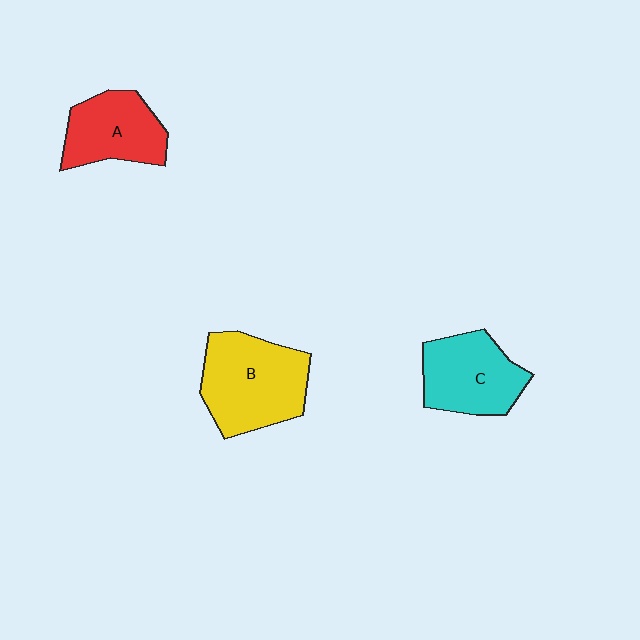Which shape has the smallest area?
Shape A (red).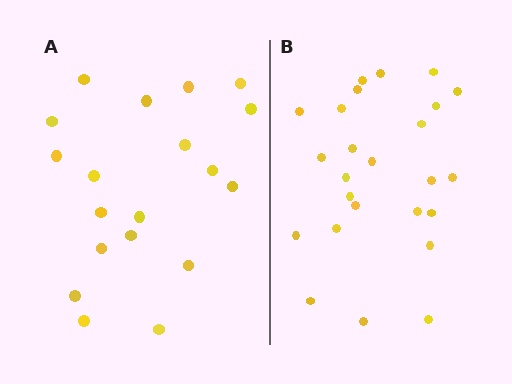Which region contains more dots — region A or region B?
Region B (the right region) has more dots.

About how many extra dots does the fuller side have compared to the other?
Region B has about 6 more dots than region A.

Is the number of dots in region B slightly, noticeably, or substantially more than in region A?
Region B has noticeably more, but not dramatically so. The ratio is roughly 1.3 to 1.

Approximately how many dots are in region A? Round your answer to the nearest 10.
About 20 dots. (The exact count is 19, which rounds to 20.)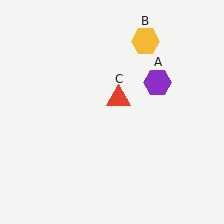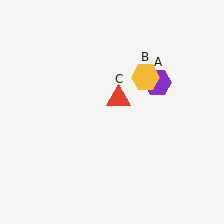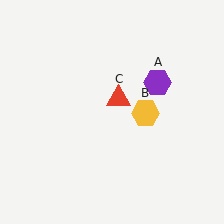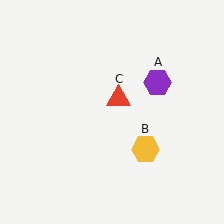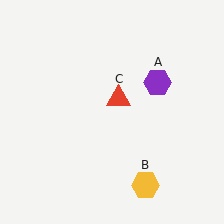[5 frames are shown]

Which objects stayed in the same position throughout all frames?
Purple hexagon (object A) and red triangle (object C) remained stationary.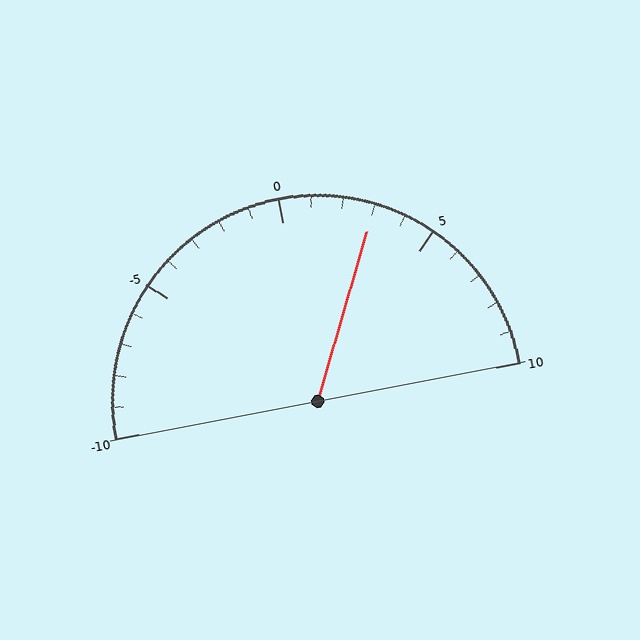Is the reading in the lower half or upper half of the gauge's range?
The reading is in the upper half of the range (-10 to 10).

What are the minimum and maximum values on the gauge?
The gauge ranges from -10 to 10.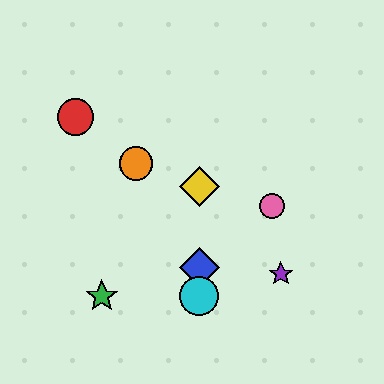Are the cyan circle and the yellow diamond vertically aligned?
Yes, both are at x≈199.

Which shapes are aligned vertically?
The blue diamond, the yellow diamond, the cyan circle are aligned vertically.